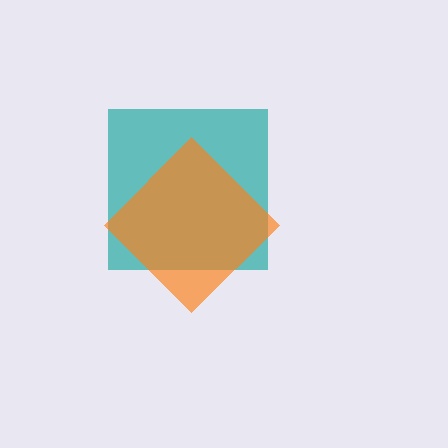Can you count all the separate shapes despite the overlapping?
Yes, there are 2 separate shapes.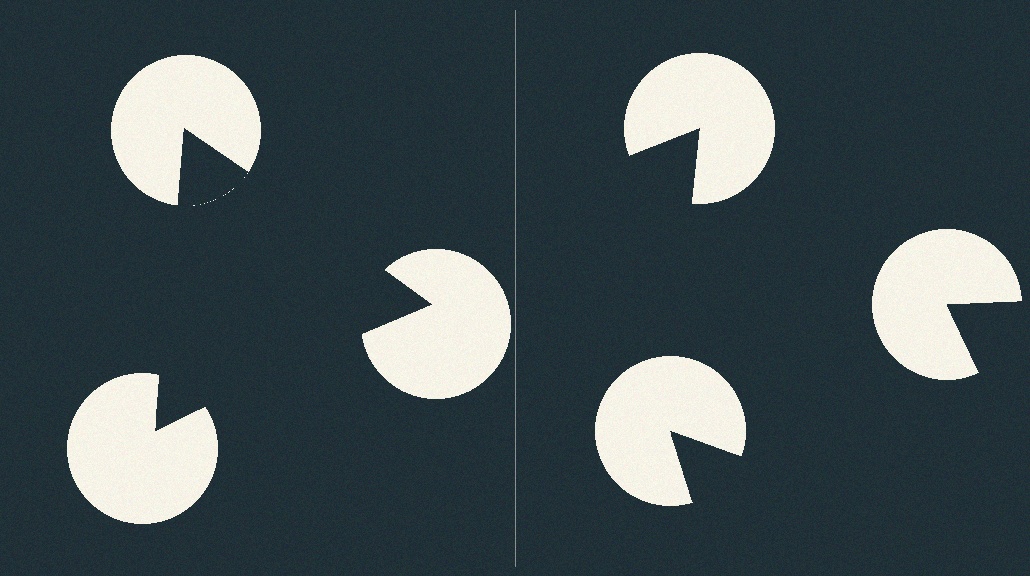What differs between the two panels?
The pac-man discs are positioned identically on both sides; only the wedge orientations differ. On the left they align to a triangle; on the right they are misaligned.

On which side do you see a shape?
An illusory triangle appears on the left side. On the right side the wedge cuts are rotated, so no coherent shape forms.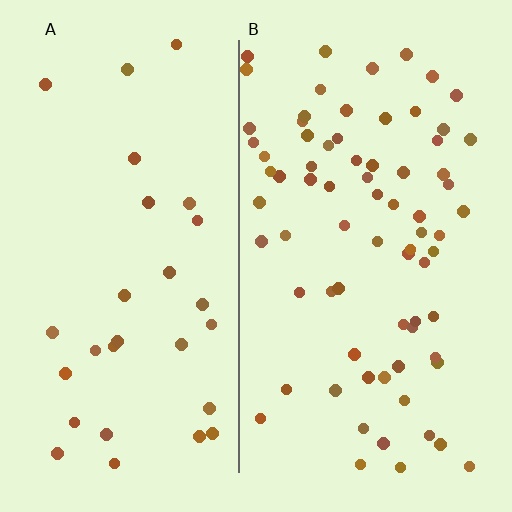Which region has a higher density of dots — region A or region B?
B (the right).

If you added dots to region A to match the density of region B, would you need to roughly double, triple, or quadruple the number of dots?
Approximately triple.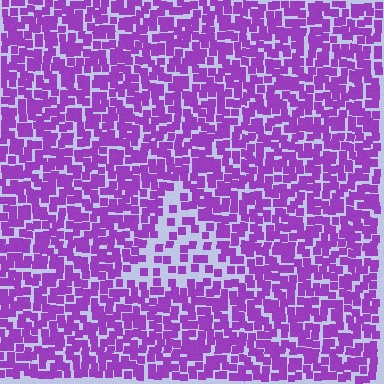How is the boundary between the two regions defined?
The boundary is defined by a change in element density (approximately 2.3x ratio). All elements are the same color, size, and shape.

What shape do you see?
I see a triangle.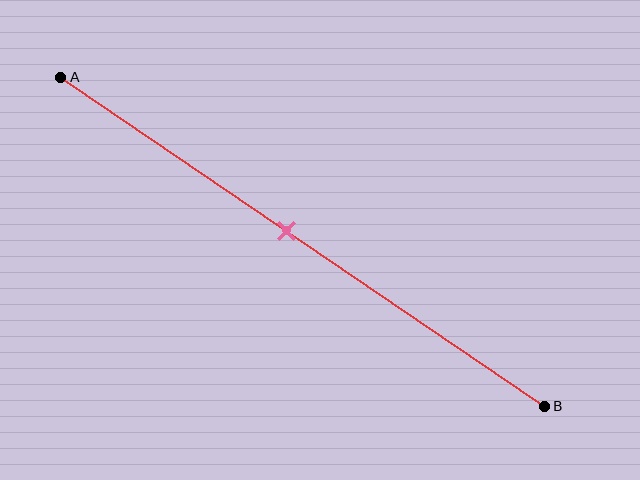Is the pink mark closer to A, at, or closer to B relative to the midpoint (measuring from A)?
The pink mark is closer to point A than the midpoint of segment AB.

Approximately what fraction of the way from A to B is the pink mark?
The pink mark is approximately 45% of the way from A to B.